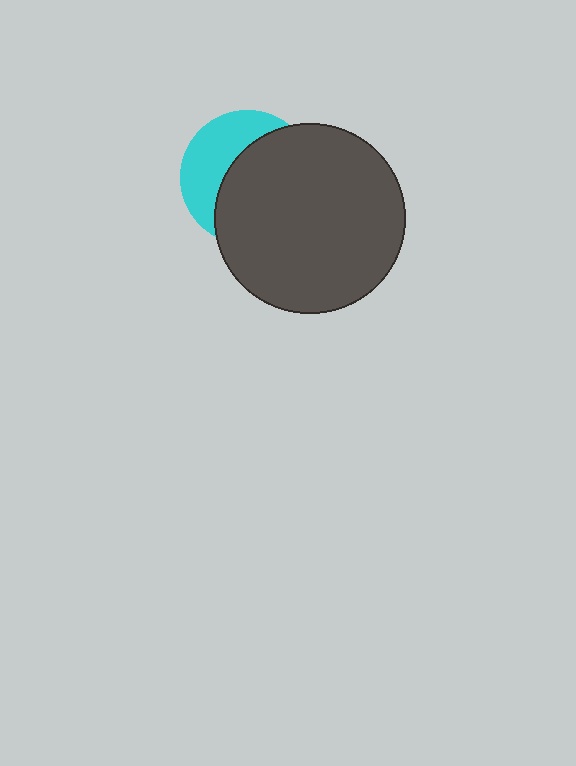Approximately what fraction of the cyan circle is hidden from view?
Roughly 62% of the cyan circle is hidden behind the dark gray circle.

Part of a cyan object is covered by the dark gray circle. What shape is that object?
It is a circle.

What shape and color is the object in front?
The object in front is a dark gray circle.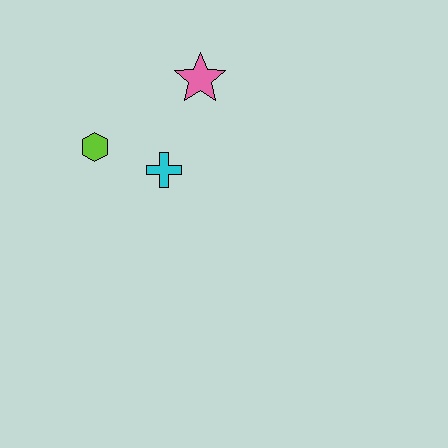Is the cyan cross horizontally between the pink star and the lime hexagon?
Yes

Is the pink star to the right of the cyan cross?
Yes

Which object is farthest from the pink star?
The lime hexagon is farthest from the pink star.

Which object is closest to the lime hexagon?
The cyan cross is closest to the lime hexagon.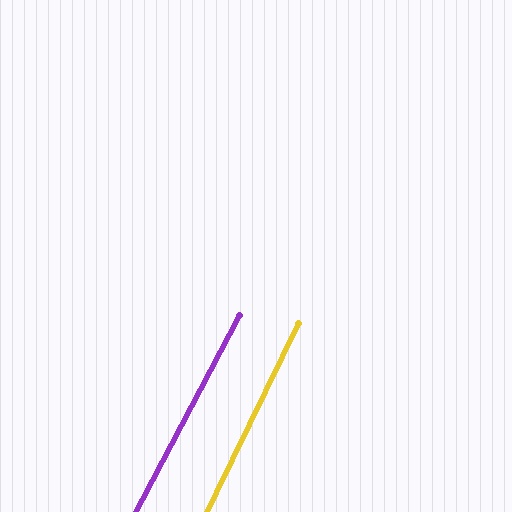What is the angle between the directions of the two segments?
Approximately 2 degrees.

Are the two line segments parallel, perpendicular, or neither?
Parallel — their directions differ by only 1.8°.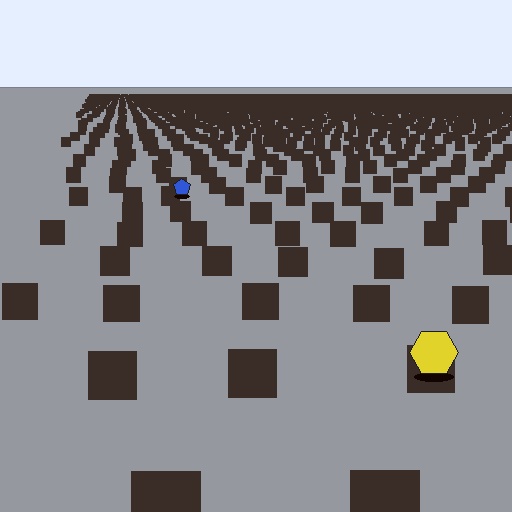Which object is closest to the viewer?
The yellow hexagon is closest. The texture marks near it are larger and more spread out.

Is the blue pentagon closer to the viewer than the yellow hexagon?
No. The yellow hexagon is closer — you can tell from the texture gradient: the ground texture is coarser near it.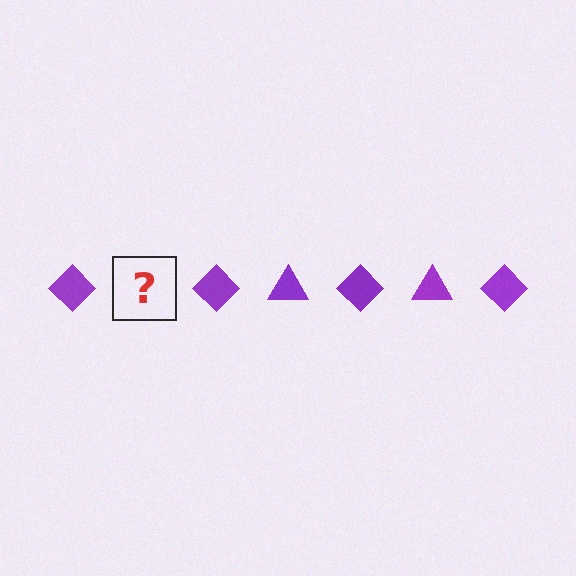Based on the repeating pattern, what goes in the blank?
The blank should be a purple triangle.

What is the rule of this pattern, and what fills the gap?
The rule is that the pattern cycles through diamond, triangle shapes in purple. The gap should be filled with a purple triangle.